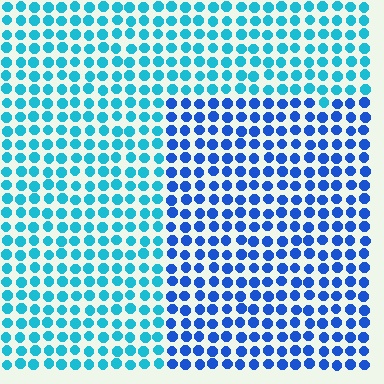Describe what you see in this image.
The image is filled with small cyan elements in a uniform arrangement. A rectangle-shaped region is visible where the elements are tinted to a slightly different hue, forming a subtle color boundary.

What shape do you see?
I see a rectangle.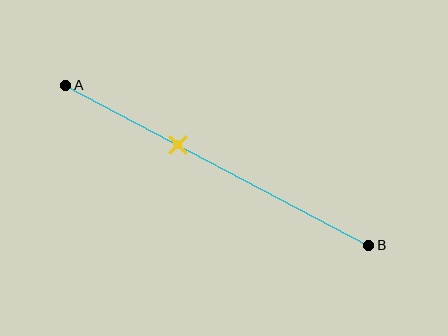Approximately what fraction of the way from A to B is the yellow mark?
The yellow mark is approximately 35% of the way from A to B.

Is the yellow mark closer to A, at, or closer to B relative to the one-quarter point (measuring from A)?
The yellow mark is closer to point B than the one-quarter point of segment AB.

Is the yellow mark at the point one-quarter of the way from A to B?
No, the mark is at about 35% from A, not at the 25% one-quarter point.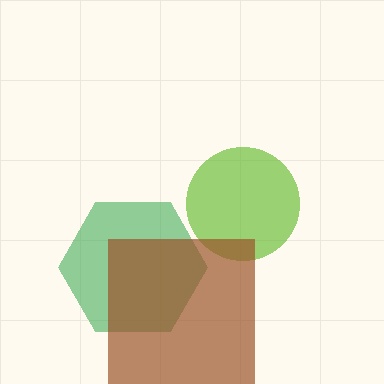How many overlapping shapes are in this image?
There are 3 overlapping shapes in the image.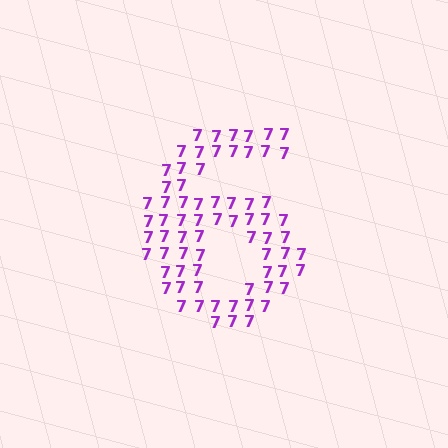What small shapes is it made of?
It is made of small digit 7's.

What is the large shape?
The large shape is the digit 6.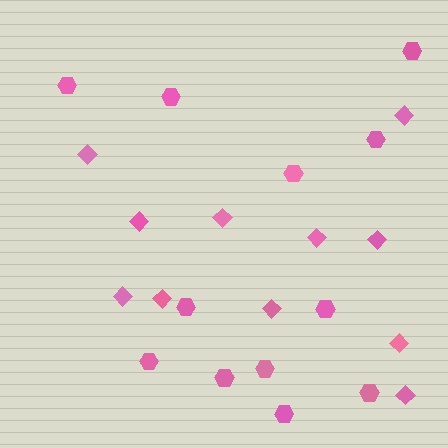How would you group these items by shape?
There are 2 groups: one group of hexagons (12) and one group of diamonds (11).